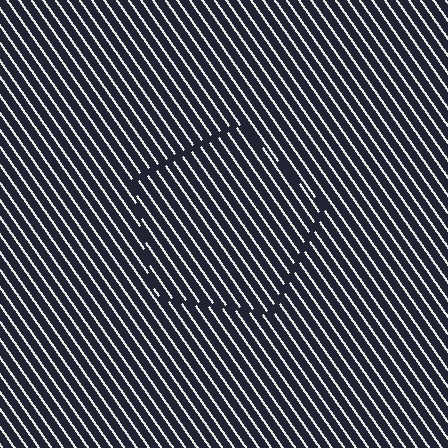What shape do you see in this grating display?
An illusory pentagon. The interior of the shape contains the same grating, shifted by half a period — the contour is defined by the phase discontinuity where line-ends from the inner and outer gratings abut.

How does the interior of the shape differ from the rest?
The interior of the shape contains the same grating, shifted by half a period — the contour is defined by the phase discontinuity where line-ends from the inner and outer gratings abut.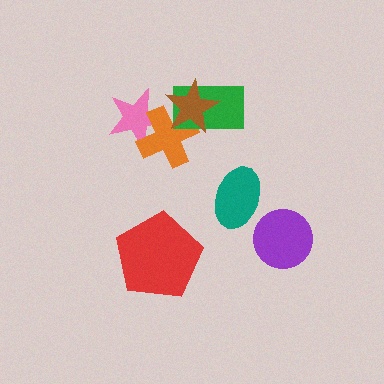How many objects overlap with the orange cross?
3 objects overlap with the orange cross.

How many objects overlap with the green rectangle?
2 objects overlap with the green rectangle.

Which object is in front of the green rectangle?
The brown star is in front of the green rectangle.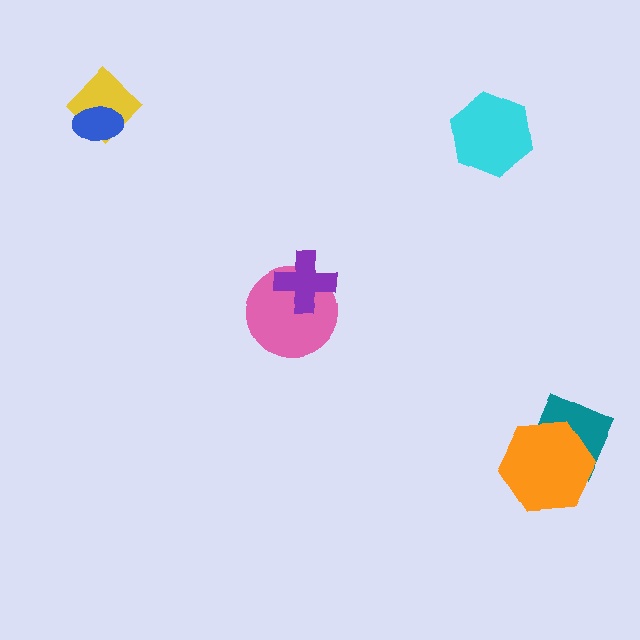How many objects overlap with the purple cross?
1 object overlaps with the purple cross.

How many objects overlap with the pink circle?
1 object overlaps with the pink circle.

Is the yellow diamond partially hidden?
Yes, it is partially covered by another shape.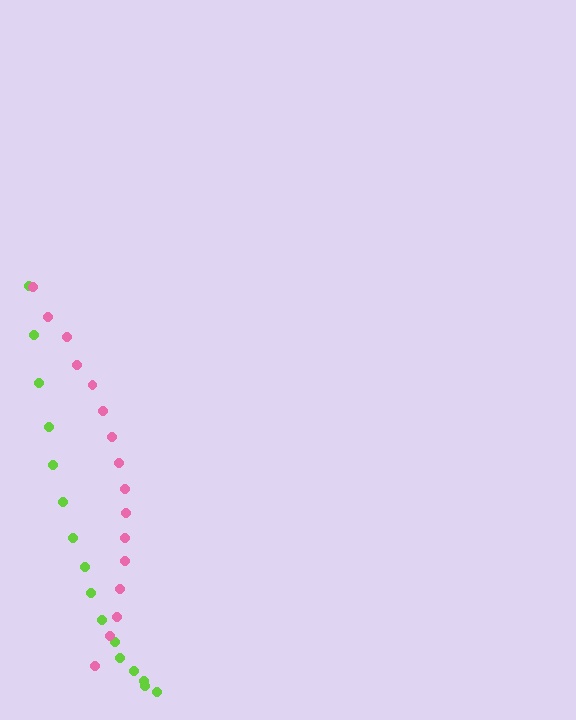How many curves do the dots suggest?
There are 2 distinct paths.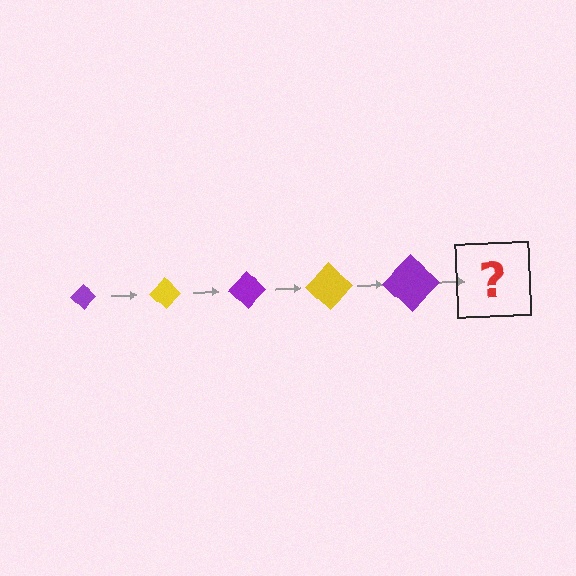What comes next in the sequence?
The next element should be a yellow diamond, larger than the previous one.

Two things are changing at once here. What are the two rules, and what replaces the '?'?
The two rules are that the diamond grows larger each step and the color cycles through purple and yellow. The '?' should be a yellow diamond, larger than the previous one.